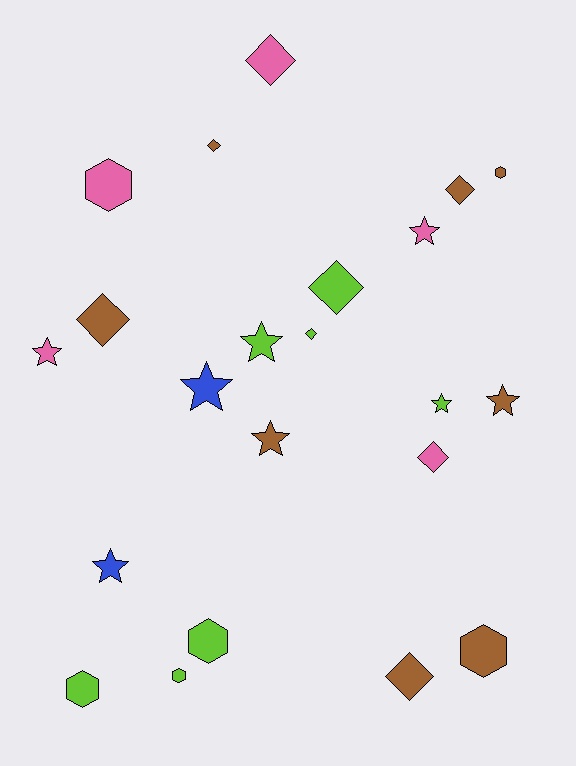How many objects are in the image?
There are 22 objects.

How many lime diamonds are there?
There are 2 lime diamonds.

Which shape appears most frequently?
Star, with 8 objects.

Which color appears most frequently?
Brown, with 8 objects.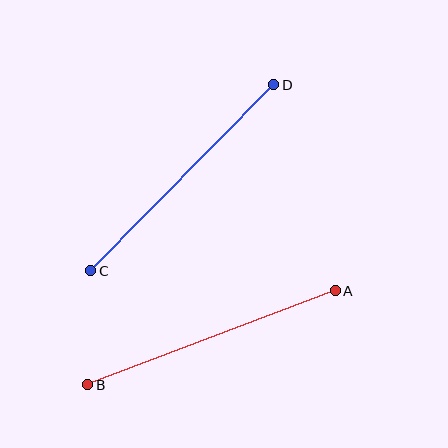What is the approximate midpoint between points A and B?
The midpoint is at approximately (212, 338) pixels.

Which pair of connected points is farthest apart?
Points A and B are farthest apart.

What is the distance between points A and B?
The distance is approximately 265 pixels.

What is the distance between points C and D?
The distance is approximately 261 pixels.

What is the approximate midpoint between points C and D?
The midpoint is at approximately (182, 178) pixels.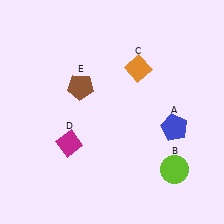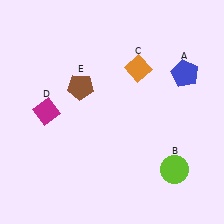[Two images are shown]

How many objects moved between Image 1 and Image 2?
2 objects moved between the two images.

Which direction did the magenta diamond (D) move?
The magenta diamond (D) moved up.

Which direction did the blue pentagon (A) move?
The blue pentagon (A) moved up.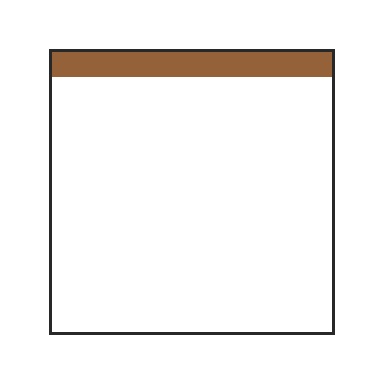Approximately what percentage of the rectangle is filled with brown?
Approximately 10%.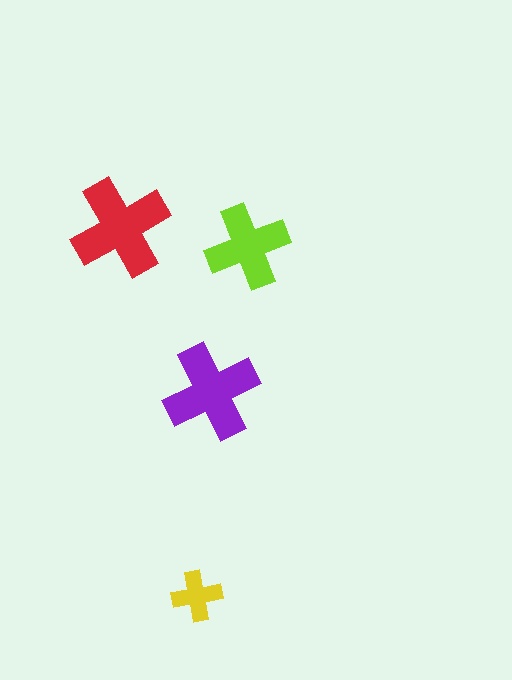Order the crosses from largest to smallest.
the red one, the purple one, the lime one, the yellow one.